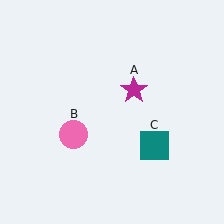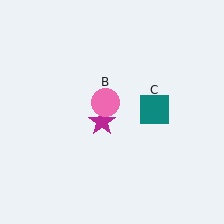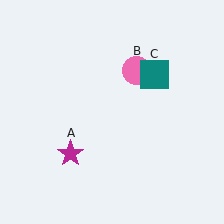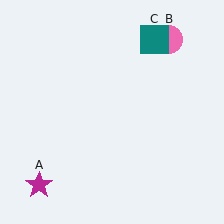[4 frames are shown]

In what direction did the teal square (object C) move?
The teal square (object C) moved up.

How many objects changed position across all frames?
3 objects changed position: magenta star (object A), pink circle (object B), teal square (object C).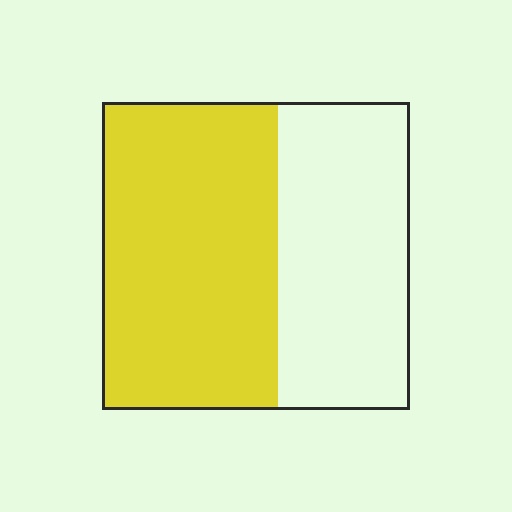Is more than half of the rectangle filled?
Yes.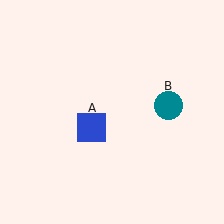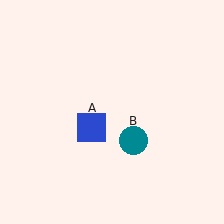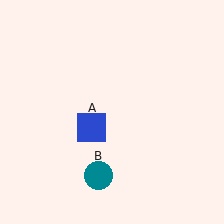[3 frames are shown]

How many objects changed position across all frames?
1 object changed position: teal circle (object B).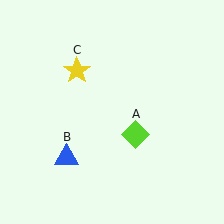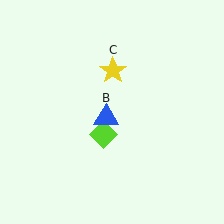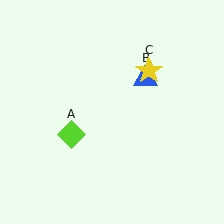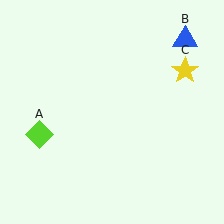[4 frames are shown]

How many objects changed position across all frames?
3 objects changed position: lime diamond (object A), blue triangle (object B), yellow star (object C).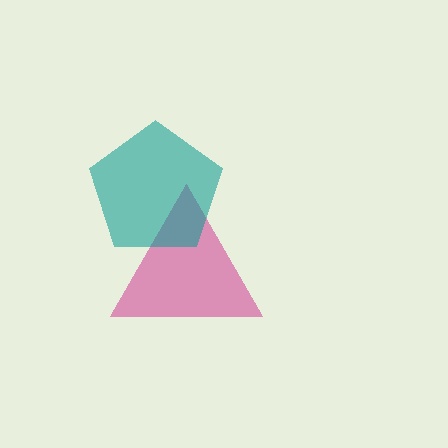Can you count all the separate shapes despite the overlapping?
Yes, there are 2 separate shapes.